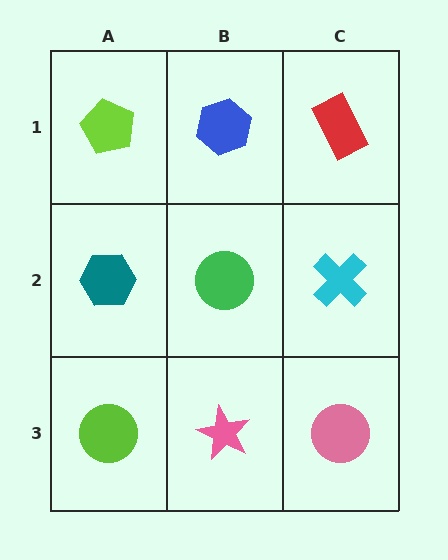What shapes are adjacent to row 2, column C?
A red rectangle (row 1, column C), a pink circle (row 3, column C), a green circle (row 2, column B).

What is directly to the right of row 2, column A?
A green circle.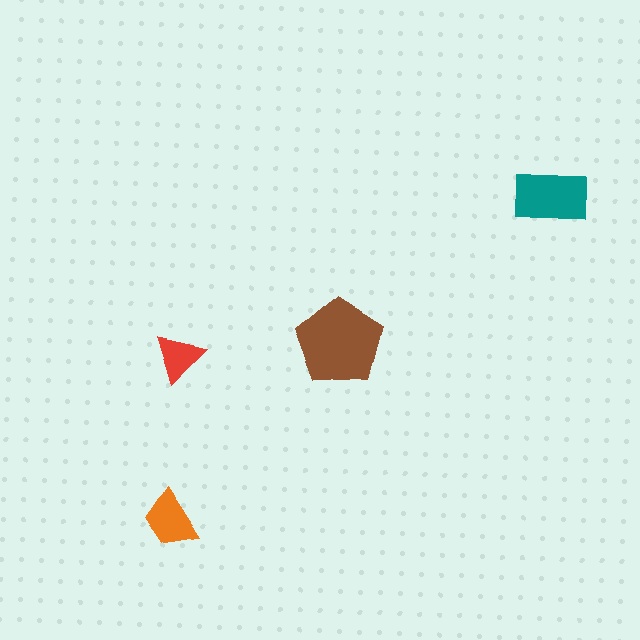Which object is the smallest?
The red triangle.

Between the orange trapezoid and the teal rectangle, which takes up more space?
The teal rectangle.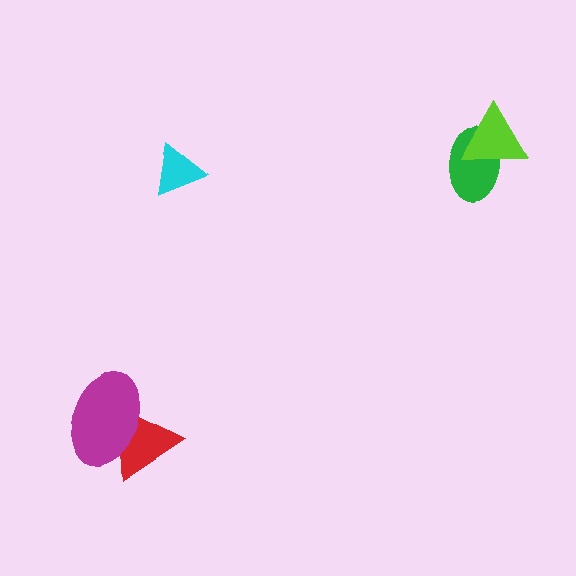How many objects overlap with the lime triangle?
1 object overlaps with the lime triangle.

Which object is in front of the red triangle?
The magenta ellipse is in front of the red triangle.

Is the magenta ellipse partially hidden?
No, no other shape covers it.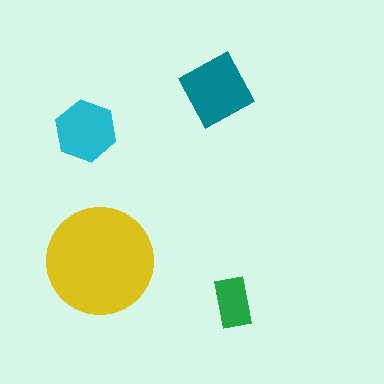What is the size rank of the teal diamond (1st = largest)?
2nd.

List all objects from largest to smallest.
The yellow circle, the teal diamond, the cyan hexagon, the green rectangle.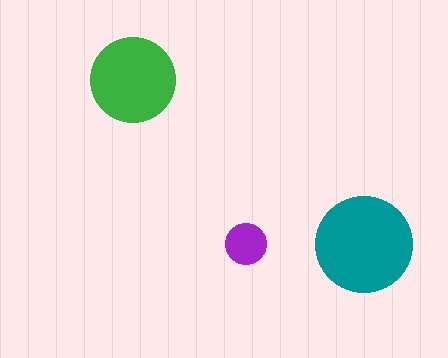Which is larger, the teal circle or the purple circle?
The teal one.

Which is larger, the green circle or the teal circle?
The teal one.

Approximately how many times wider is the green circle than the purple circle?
About 2 times wider.